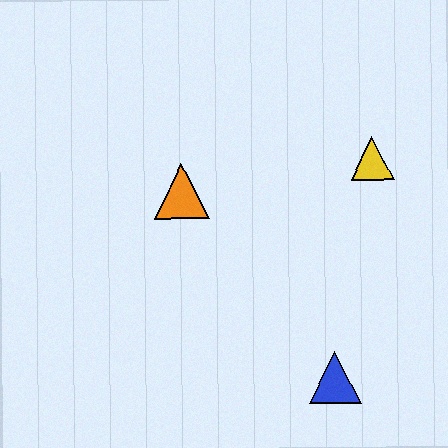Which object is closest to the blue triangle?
The yellow triangle is closest to the blue triangle.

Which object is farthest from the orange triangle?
The blue triangle is farthest from the orange triangle.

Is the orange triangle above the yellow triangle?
No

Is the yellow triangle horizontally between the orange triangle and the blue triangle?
No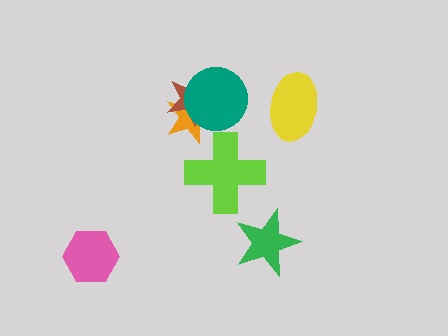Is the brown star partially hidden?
Yes, it is partially covered by another shape.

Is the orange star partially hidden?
Yes, it is partially covered by another shape.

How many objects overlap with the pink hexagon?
0 objects overlap with the pink hexagon.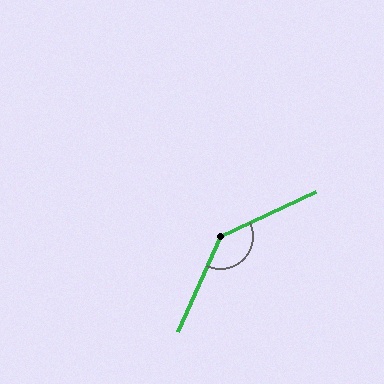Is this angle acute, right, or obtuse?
It is obtuse.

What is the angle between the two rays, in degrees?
Approximately 139 degrees.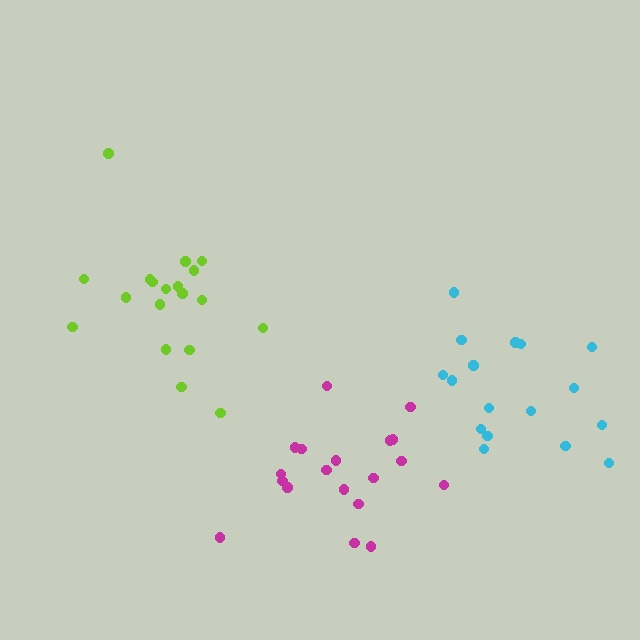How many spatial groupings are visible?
There are 3 spatial groupings.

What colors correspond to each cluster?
The clusters are colored: lime, magenta, cyan.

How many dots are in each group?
Group 1: 19 dots, Group 2: 19 dots, Group 3: 17 dots (55 total).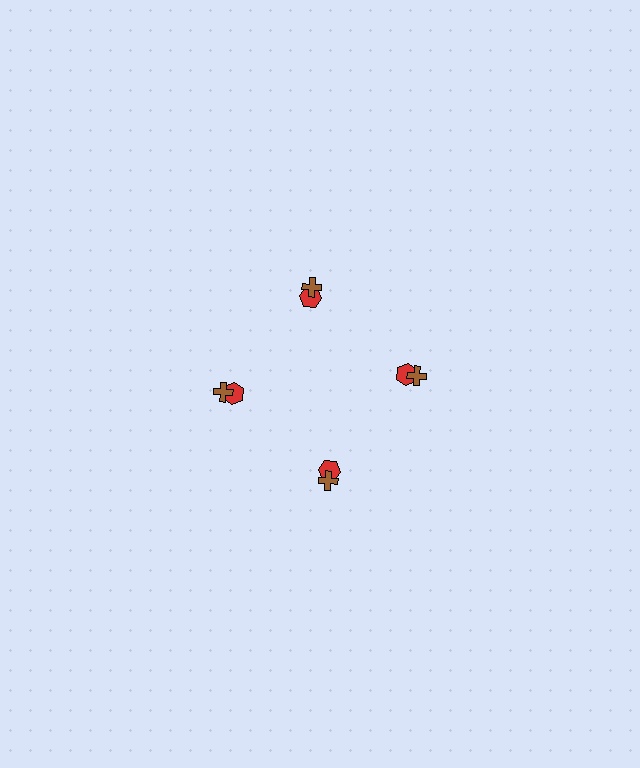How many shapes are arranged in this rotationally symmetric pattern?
There are 8 shapes, arranged in 4 groups of 2.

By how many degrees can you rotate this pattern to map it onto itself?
The pattern maps onto itself every 90 degrees of rotation.